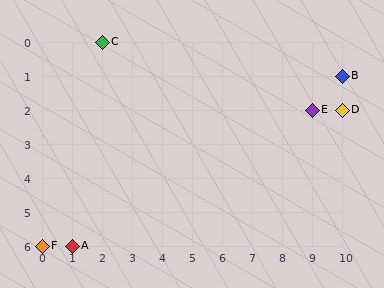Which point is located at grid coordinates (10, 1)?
Point B is at (10, 1).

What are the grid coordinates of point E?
Point E is at grid coordinates (9, 2).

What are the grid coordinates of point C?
Point C is at grid coordinates (2, 0).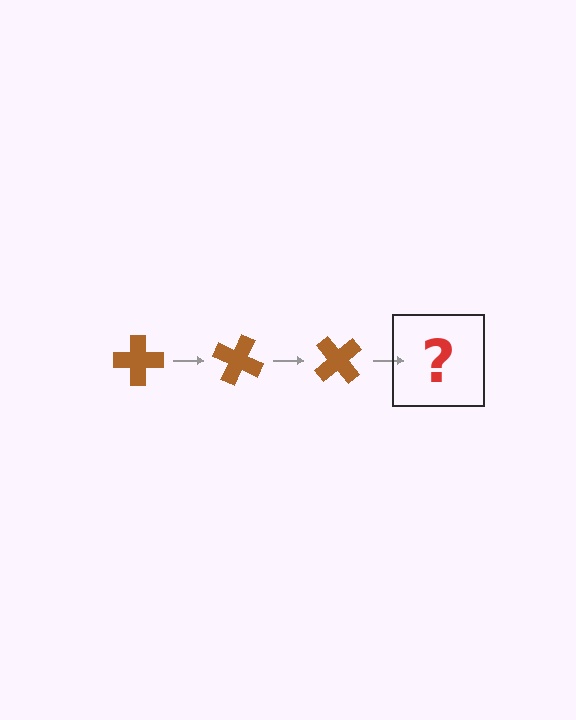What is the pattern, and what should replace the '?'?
The pattern is that the cross rotates 25 degrees each step. The '?' should be a brown cross rotated 75 degrees.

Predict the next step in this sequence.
The next step is a brown cross rotated 75 degrees.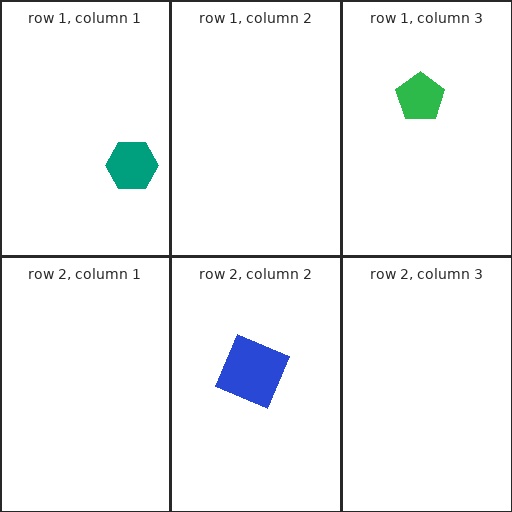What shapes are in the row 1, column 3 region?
The green pentagon.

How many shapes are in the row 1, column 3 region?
1.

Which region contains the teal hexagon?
The row 1, column 1 region.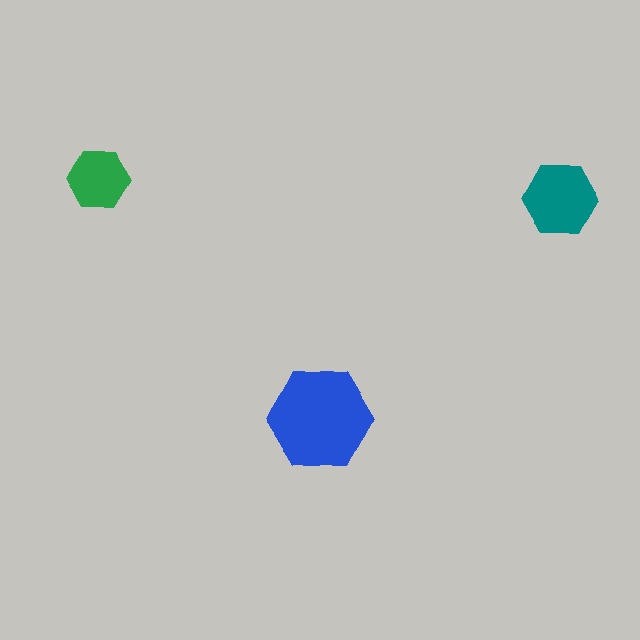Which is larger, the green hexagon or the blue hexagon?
The blue one.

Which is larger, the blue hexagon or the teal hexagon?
The blue one.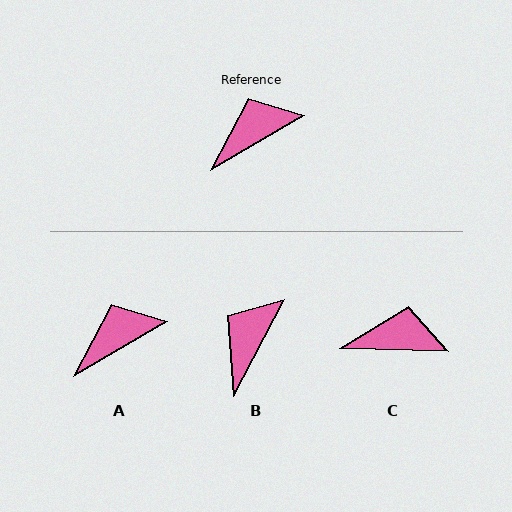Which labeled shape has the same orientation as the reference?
A.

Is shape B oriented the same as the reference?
No, it is off by about 32 degrees.